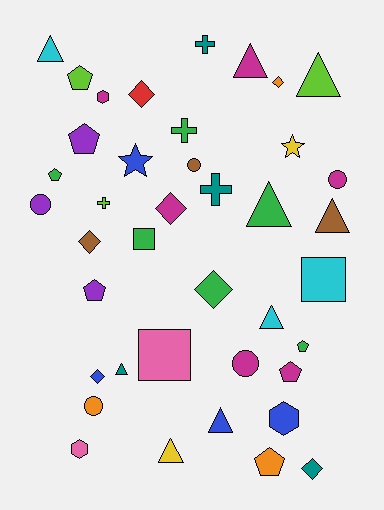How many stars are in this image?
There are 2 stars.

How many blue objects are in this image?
There are 4 blue objects.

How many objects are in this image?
There are 40 objects.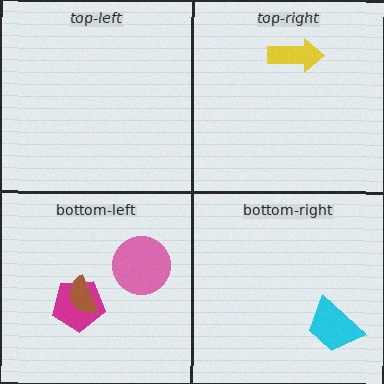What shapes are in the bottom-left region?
The magenta pentagon, the brown semicircle, the pink circle.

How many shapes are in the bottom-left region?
3.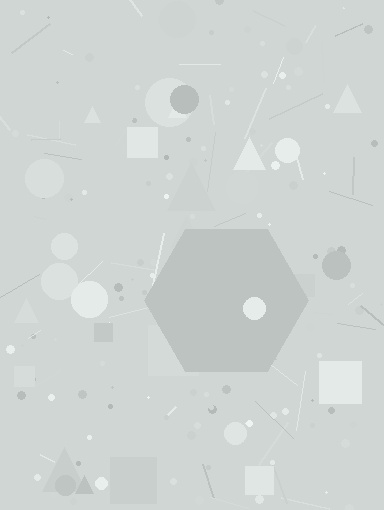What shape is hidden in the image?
A hexagon is hidden in the image.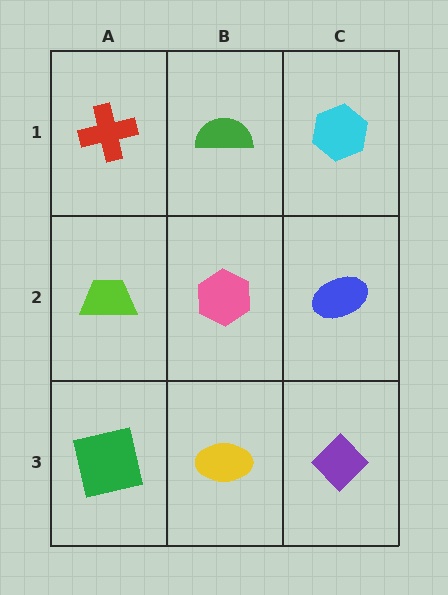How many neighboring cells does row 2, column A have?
3.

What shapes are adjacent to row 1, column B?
A pink hexagon (row 2, column B), a red cross (row 1, column A), a cyan hexagon (row 1, column C).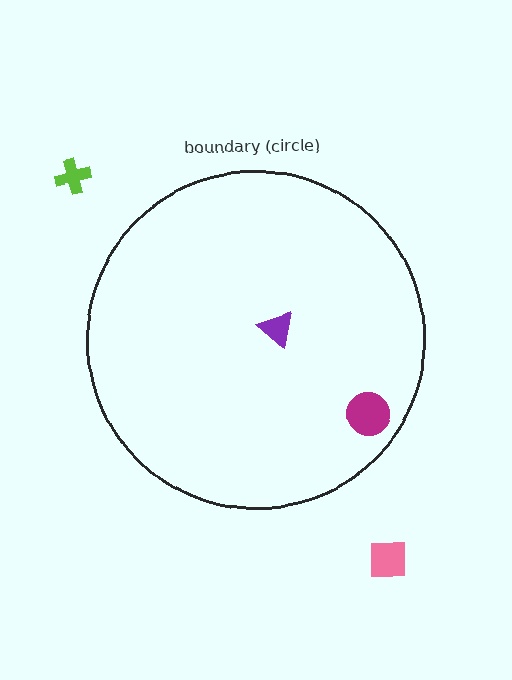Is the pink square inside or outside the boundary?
Outside.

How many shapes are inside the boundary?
2 inside, 2 outside.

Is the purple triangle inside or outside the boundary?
Inside.